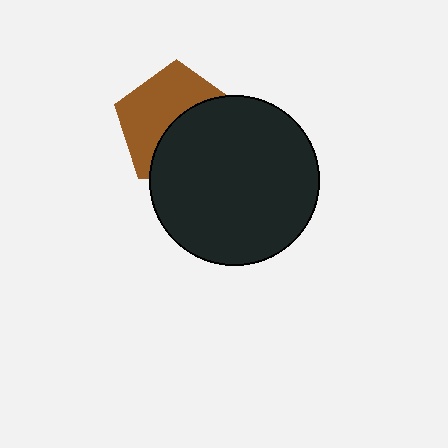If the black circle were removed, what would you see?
You would see the complete brown pentagon.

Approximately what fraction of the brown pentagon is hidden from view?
Roughly 49% of the brown pentagon is hidden behind the black circle.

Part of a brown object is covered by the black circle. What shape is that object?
It is a pentagon.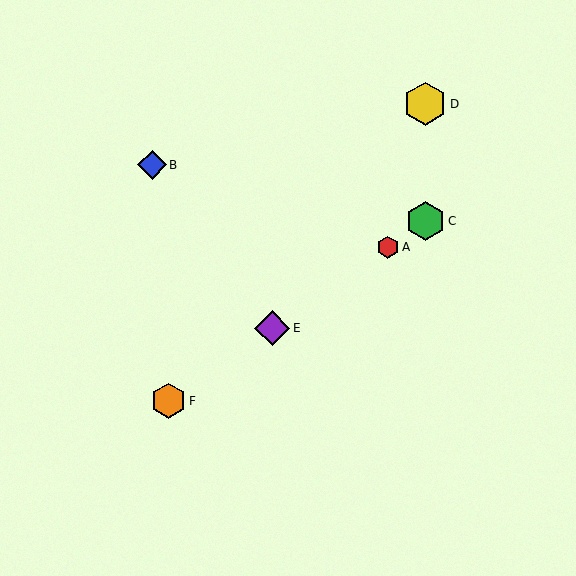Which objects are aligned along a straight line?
Objects A, C, E, F are aligned along a straight line.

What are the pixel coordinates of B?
Object B is at (152, 165).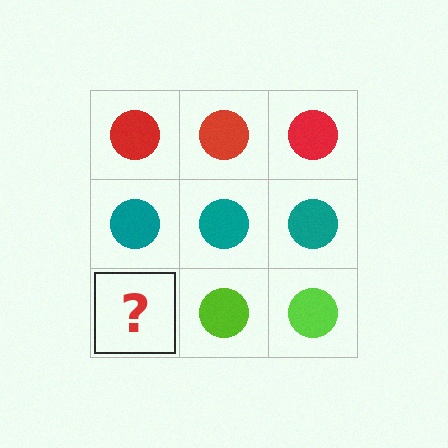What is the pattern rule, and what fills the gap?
The rule is that each row has a consistent color. The gap should be filled with a lime circle.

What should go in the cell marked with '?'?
The missing cell should contain a lime circle.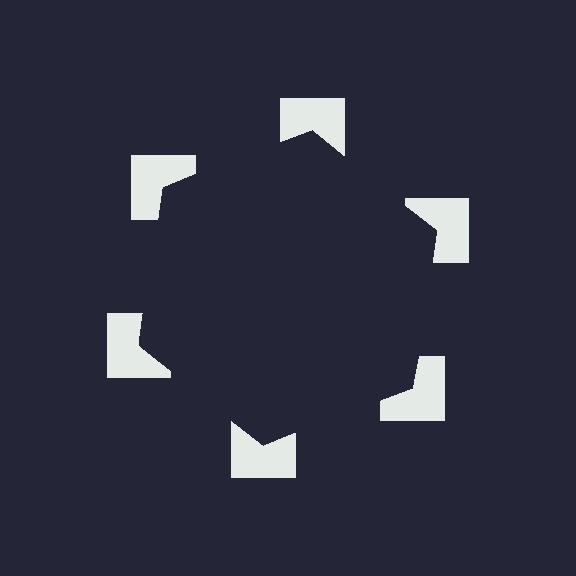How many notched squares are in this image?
There are 6 — one at each vertex of the illusory hexagon.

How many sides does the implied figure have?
6 sides.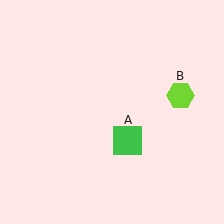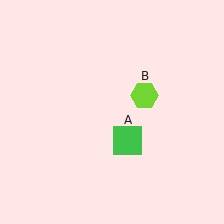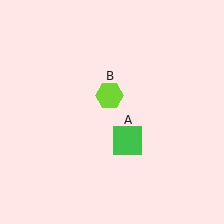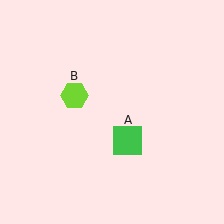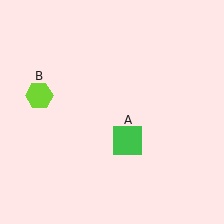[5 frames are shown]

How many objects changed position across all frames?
1 object changed position: lime hexagon (object B).